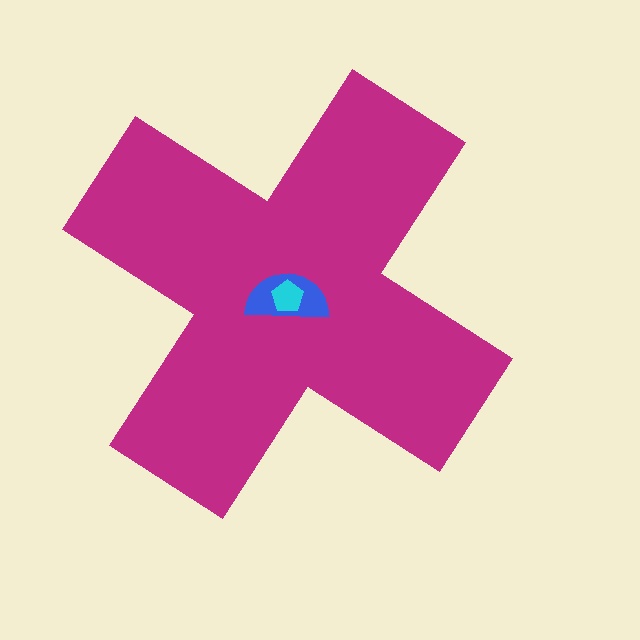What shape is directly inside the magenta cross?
The blue semicircle.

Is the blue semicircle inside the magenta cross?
Yes.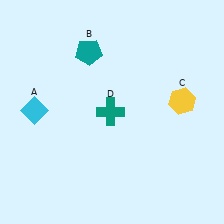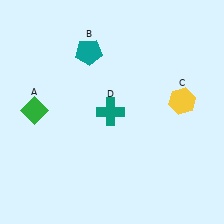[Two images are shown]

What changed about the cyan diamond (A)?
In Image 1, A is cyan. In Image 2, it changed to green.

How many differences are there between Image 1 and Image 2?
There is 1 difference between the two images.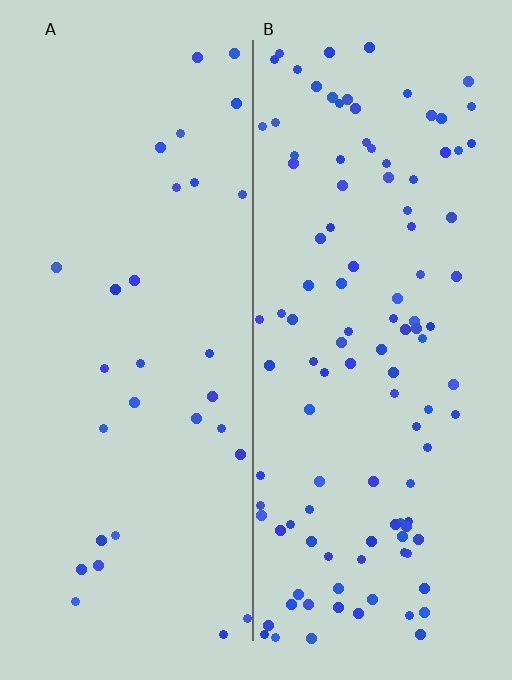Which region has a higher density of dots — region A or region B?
B (the right).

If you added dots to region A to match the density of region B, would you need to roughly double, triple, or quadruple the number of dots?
Approximately quadruple.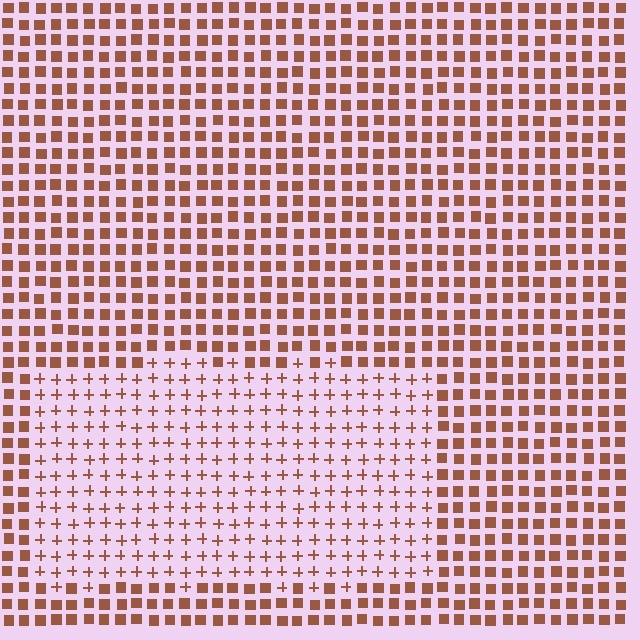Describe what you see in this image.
The image is filled with small brown elements arranged in a uniform grid. A rectangle-shaped region contains plus signs, while the surrounding area contains squares. The boundary is defined purely by the change in element shape.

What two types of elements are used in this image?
The image uses plus signs inside the rectangle region and squares outside it.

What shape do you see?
I see a rectangle.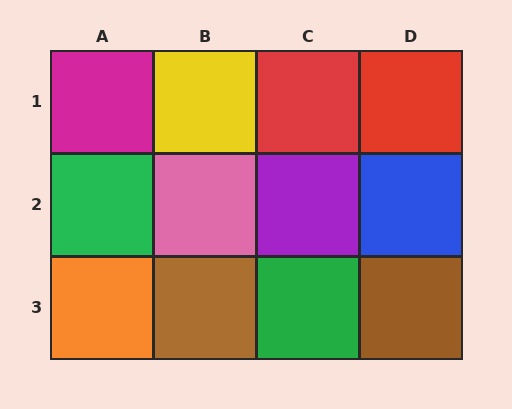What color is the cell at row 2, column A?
Green.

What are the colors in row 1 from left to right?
Magenta, yellow, red, red.